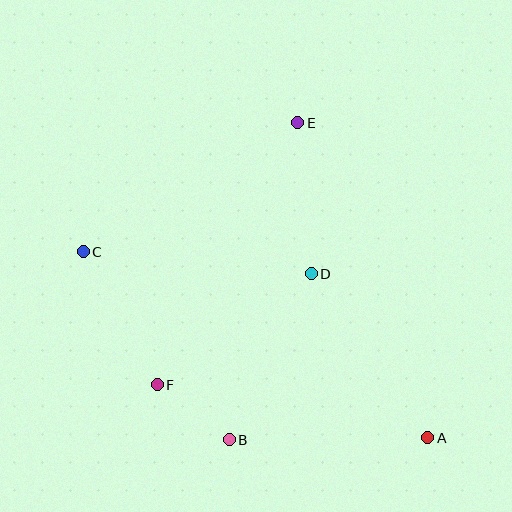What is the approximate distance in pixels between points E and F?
The distance between E and F is approximately 297 pixels.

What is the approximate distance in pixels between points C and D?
The distance between C and D is approximately 229 pixels.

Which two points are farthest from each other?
Points A and C are farthest from each other.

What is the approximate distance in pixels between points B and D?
The distance between B and D is approximately 185 pixels.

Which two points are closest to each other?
Points B and F are closest to each other.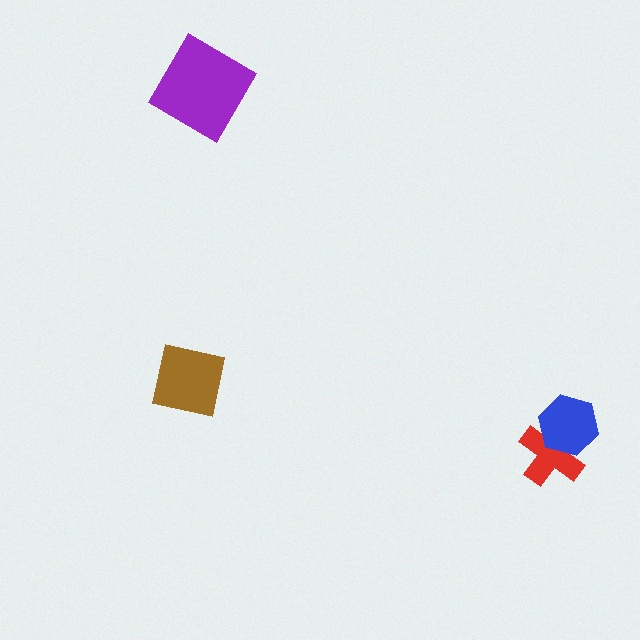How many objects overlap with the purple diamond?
0 objects overlap with the purple diamond.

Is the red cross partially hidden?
Yes, it is partially covered by another shape.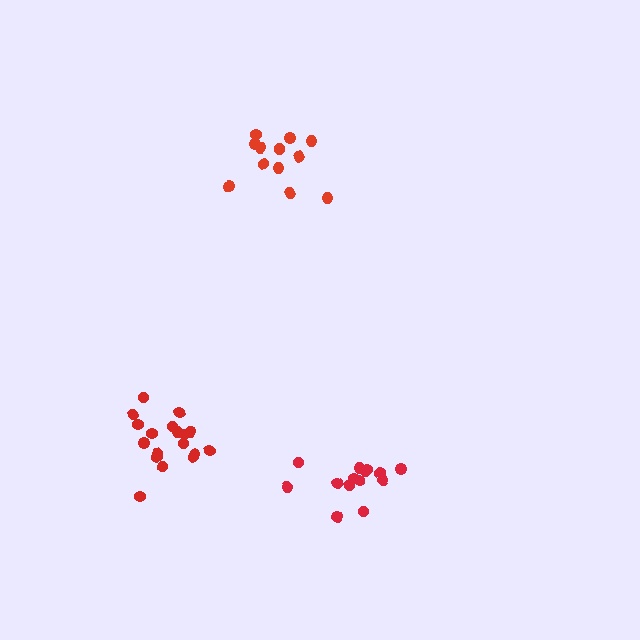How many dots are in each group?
Group 1: 15 dots, Group 2: 13 dots, Group 3: 18 dots (46 total).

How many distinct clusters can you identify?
There are 3 distinct clusters.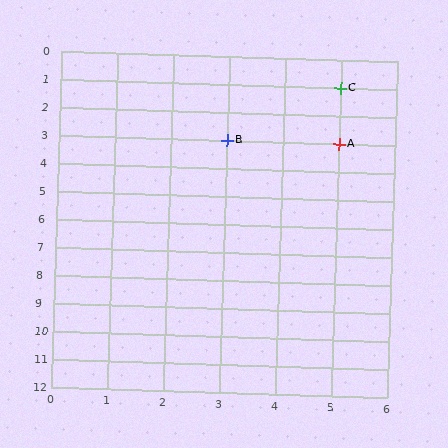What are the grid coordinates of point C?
Point C is at grid coordinates (5, 1).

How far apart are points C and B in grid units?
Points C and B are 2 columns and 2 rows apart (about 2.8 grid units diagonally).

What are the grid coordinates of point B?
Point B is at grid coordinates (3, 3).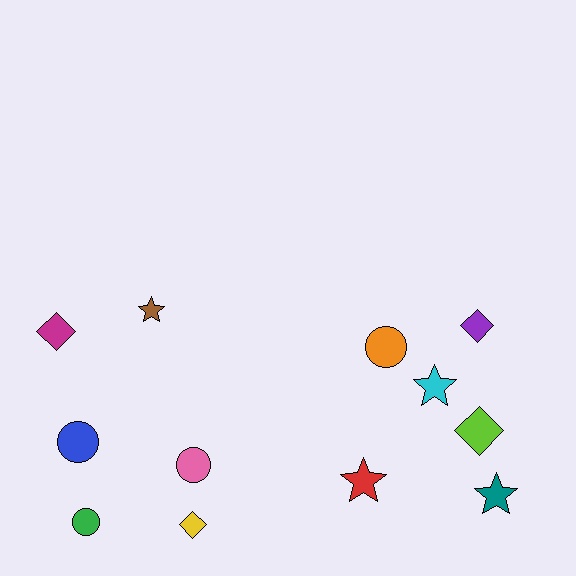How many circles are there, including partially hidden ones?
There are 4 circles.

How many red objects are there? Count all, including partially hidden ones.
There is 1 red object.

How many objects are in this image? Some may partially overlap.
There are 12 objects.